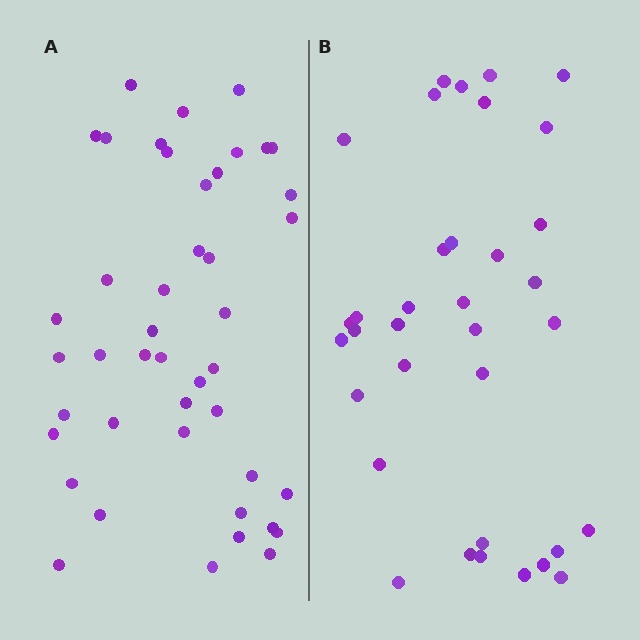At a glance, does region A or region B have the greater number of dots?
Region A (the left region) has more dots.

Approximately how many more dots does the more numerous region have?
Region A has roughly 8 or so more dots than region B.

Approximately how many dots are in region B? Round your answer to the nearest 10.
About 40 dots. (The exact count is 35, which rounds to 40.)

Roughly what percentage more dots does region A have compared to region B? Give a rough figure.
About 25% more.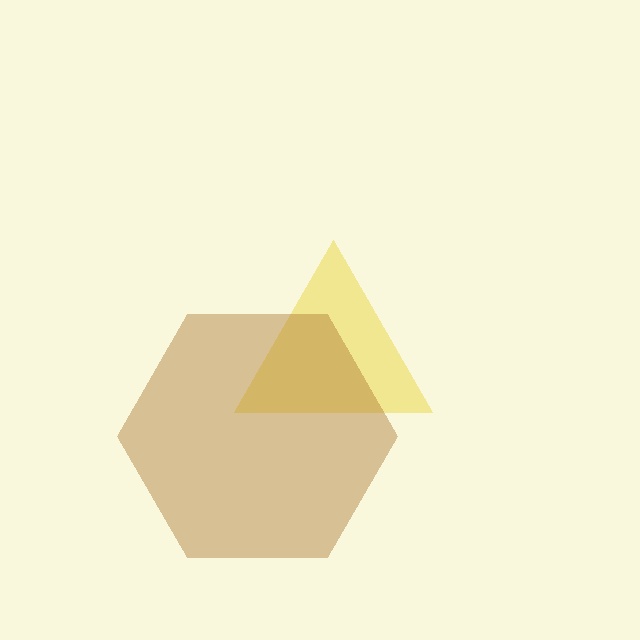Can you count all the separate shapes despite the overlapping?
Yes, there are 2 separate shapes.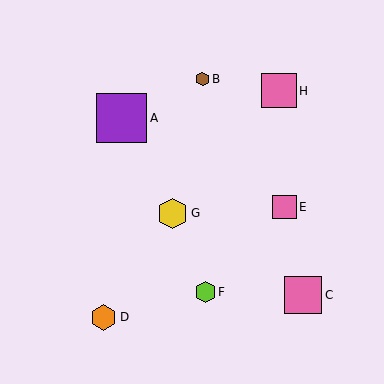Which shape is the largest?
The purple square (labeled A) is the largest.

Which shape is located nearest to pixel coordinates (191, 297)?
The lime hexagon (labeled F) at (205, 292) is nearest to that location.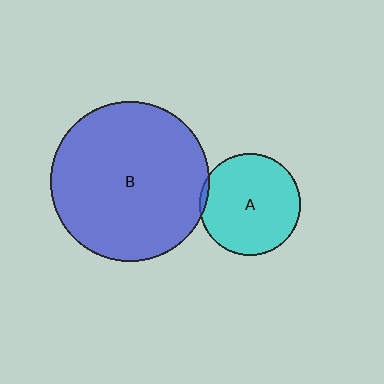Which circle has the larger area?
Circle B (blue).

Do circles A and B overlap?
Yes.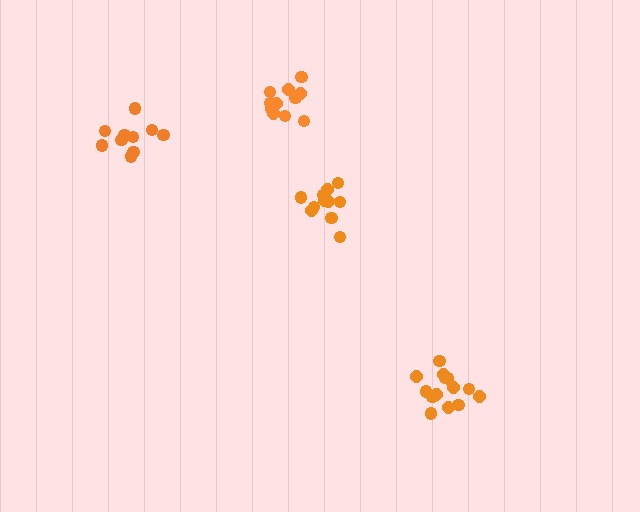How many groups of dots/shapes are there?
There are 4 groups.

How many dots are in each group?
Group 1: 14 dots, Group 2: 11 dots, Group 3: 10 dots, Group 4: 11 dots (46 total).